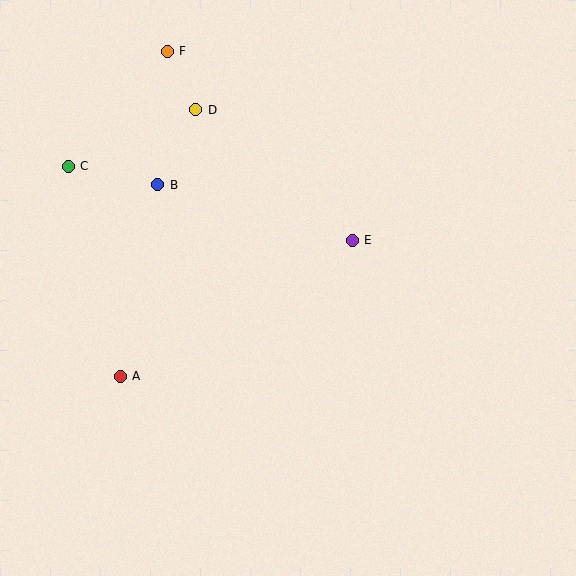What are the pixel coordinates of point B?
Point B is at (158, 185).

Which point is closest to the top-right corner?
Point E is closest to the top-right corner.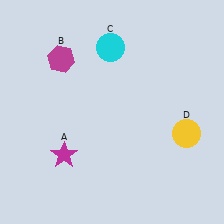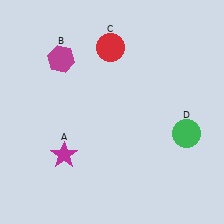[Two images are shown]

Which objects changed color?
C changed from cyan to red. D changed from yellow to green.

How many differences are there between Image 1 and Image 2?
There are 2 differences between the two images.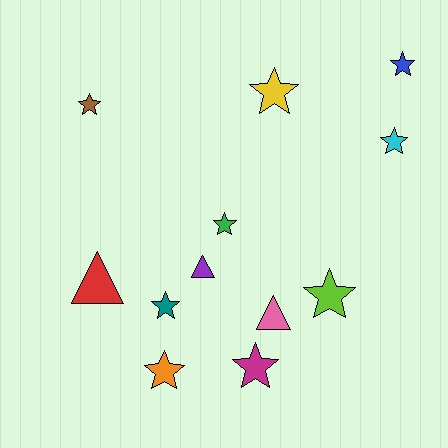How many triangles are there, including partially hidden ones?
There are 3 triangles.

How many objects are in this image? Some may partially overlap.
There are 12 objects.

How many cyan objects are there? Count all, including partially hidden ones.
There is 1 cyan object.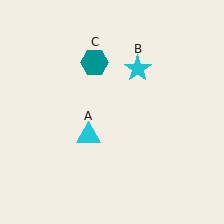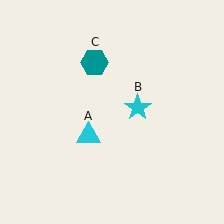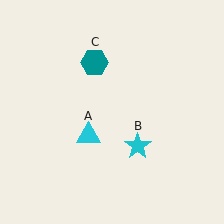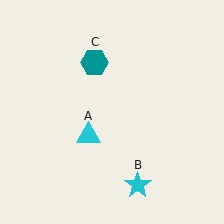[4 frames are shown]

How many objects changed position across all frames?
1 object changed position: cyan star (object B).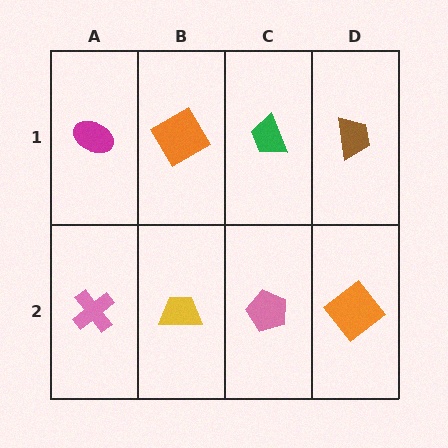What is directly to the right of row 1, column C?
A brown trapezoid.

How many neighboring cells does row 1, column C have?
3.